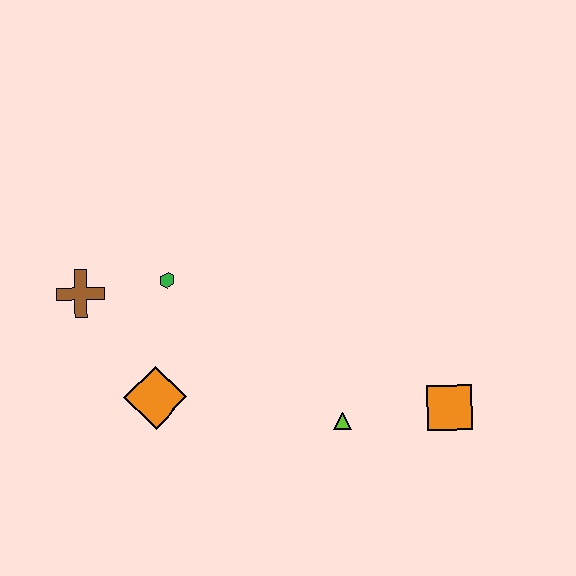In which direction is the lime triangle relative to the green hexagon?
The lime triangle is to the right of the green hexagon.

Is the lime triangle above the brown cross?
No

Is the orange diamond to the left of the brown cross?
No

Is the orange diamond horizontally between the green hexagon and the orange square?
No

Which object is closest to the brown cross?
The green hexagon is closest to the brown cross.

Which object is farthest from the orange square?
The brown cross is farthest from the orange square.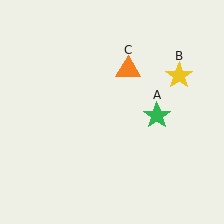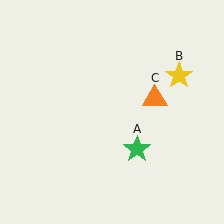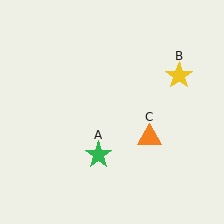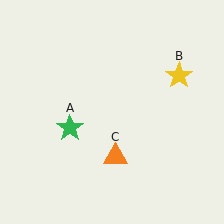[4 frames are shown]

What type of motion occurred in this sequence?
The green star (object A), orange triangle (object C) rotated clockwise around the center of the scene.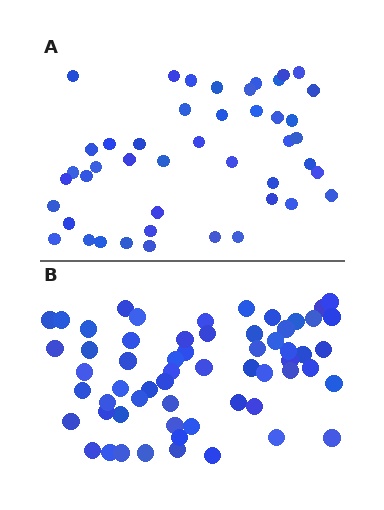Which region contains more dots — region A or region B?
Region B (the bottom region) has more dots.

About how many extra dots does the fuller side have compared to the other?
Region B has approximately 15 more dots than region A.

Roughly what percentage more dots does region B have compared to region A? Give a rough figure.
About 35% more.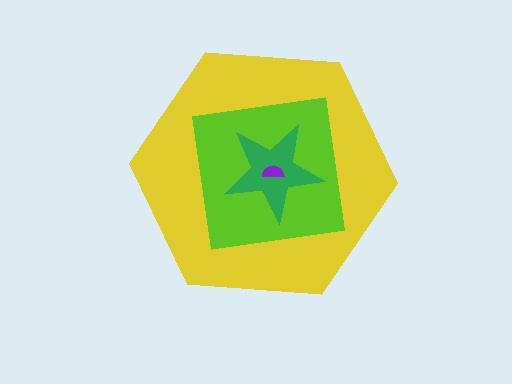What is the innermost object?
The purple semicircle.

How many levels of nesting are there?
4.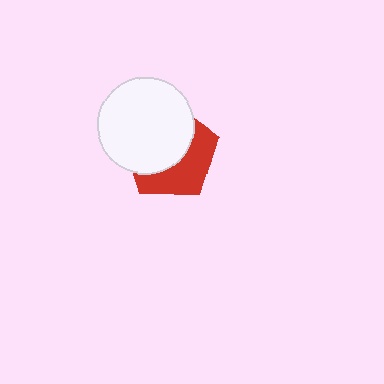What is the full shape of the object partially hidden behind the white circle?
The partially hidden object is a red pentagon.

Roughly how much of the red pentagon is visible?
A small part of it is visible (roughly 44%).